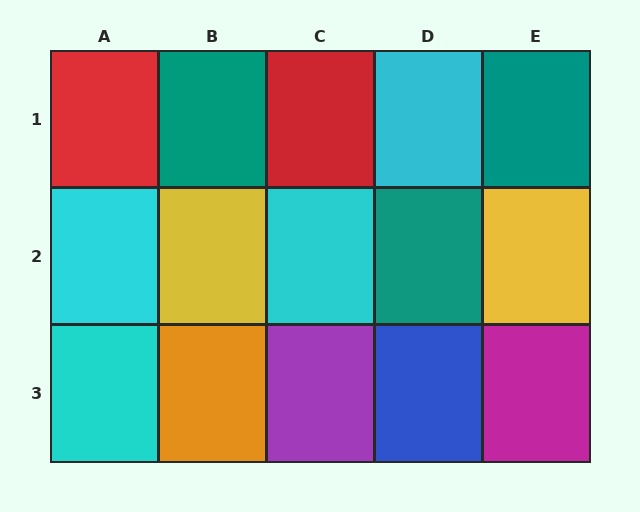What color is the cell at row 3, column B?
Orange.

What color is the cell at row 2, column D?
Teal.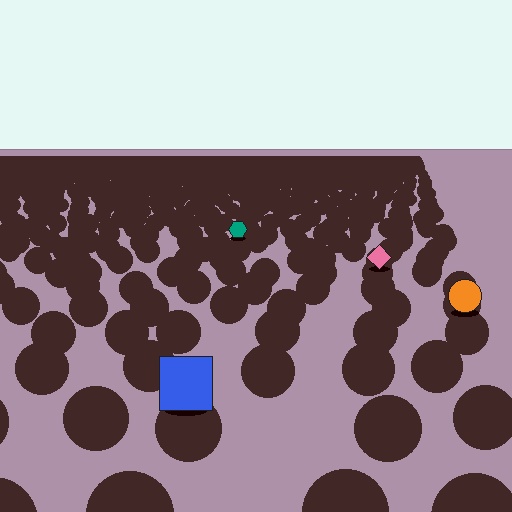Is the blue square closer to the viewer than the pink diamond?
Yes. The blue square is closer — you can tell from the texture gradient: the ground texture is coarser near it.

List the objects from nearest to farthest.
From nearest to farthest: the blue square, the orange circle, the pink diamond, the teal hexagon.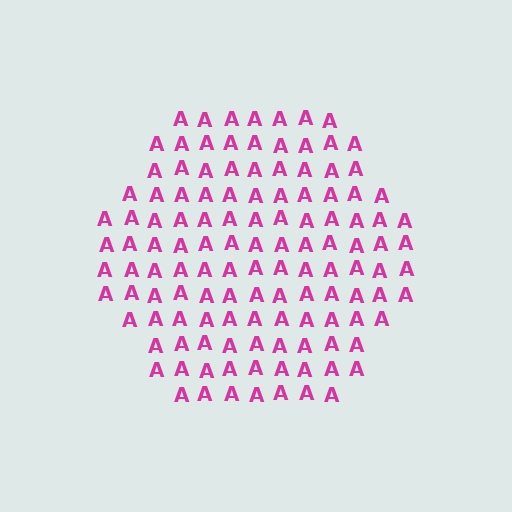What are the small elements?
The small elements are letter A's.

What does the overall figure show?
The overall figure shows a hexagon.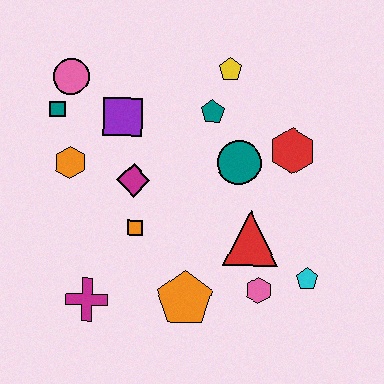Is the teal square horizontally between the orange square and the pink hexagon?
No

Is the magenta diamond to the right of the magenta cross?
Yes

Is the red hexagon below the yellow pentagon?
Yes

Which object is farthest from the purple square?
The cyan pentagon is farthest from the purple square.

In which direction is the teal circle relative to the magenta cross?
The teal circle is to the right of the magenta cross.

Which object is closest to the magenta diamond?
The orange square is closest to the magenta diamond.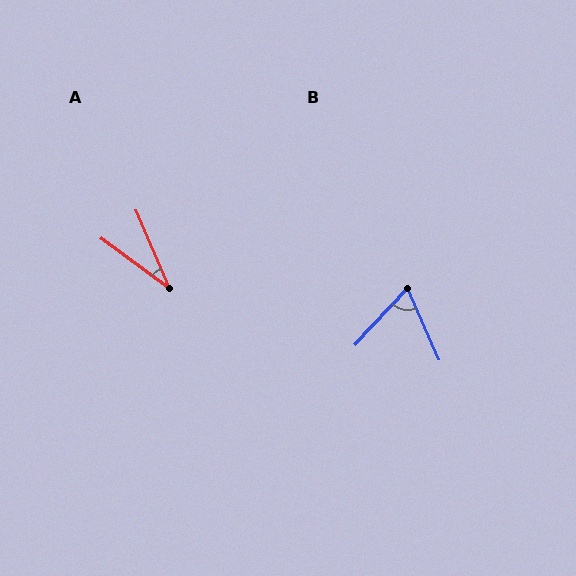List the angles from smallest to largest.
A (31°), B (67°).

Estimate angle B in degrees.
Approximately 67 degrees.